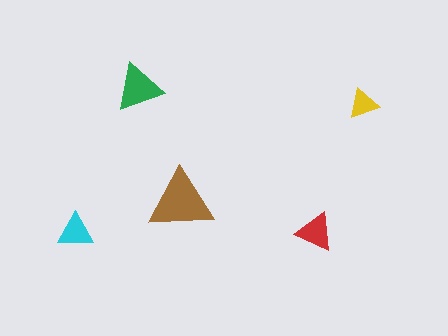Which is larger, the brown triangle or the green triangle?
The brown one.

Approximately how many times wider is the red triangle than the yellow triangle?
About 1.5 times wider.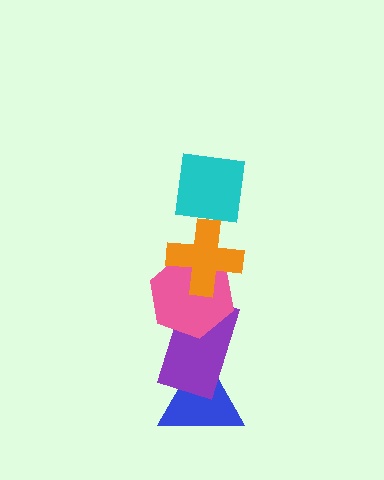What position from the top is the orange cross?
The orange cross is 2nd from the top.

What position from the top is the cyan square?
The cyan square is 1st from the top.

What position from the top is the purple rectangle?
The purple rectangle is 4th from the top.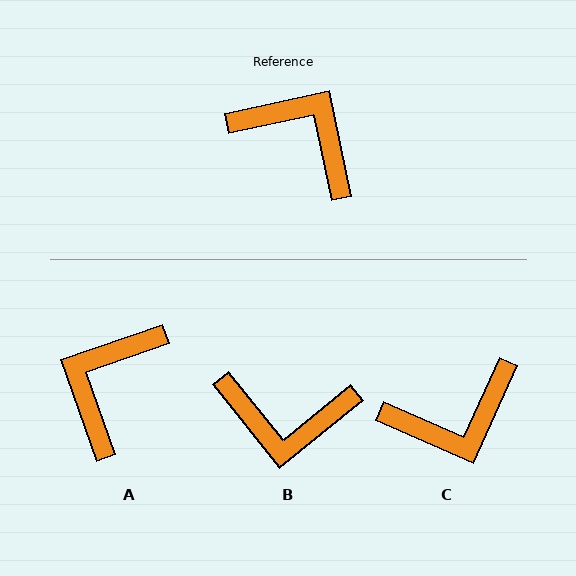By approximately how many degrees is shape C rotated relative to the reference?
Approximately 126 degrees clockwise.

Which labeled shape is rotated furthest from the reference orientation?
B, about 153 degrees away.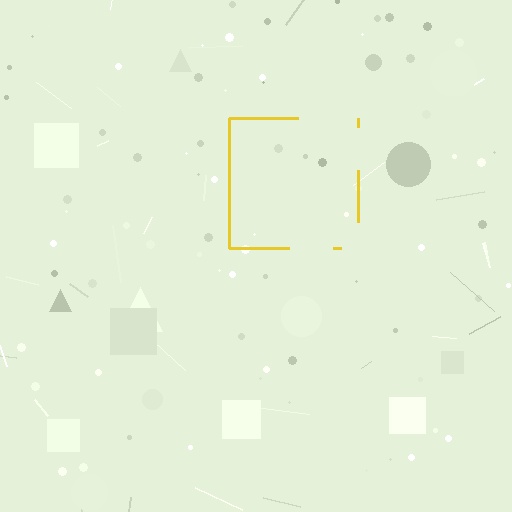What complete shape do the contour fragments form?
The contour fragments form a square.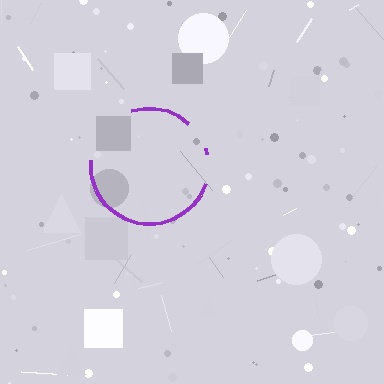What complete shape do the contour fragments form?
The contour fragments form a circle.